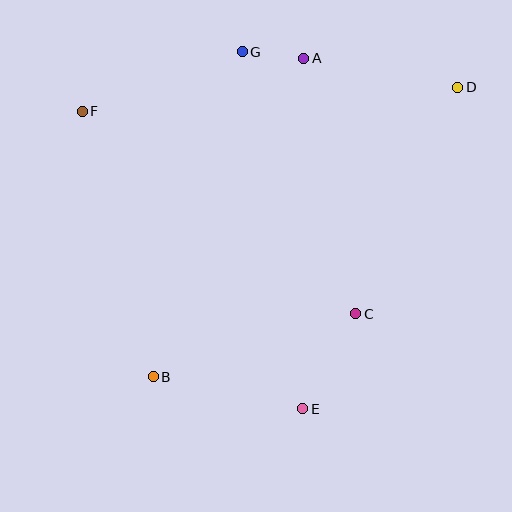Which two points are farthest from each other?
Points B and D are farthest from each other.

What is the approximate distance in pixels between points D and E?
The distance between D and E is approximately 357 pixels.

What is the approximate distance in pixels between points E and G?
The distance between E and G is approximately 362 pixels.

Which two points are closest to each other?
Points A and G are closest to each other.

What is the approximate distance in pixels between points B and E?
The distance between B and E is approximately 153 pixels.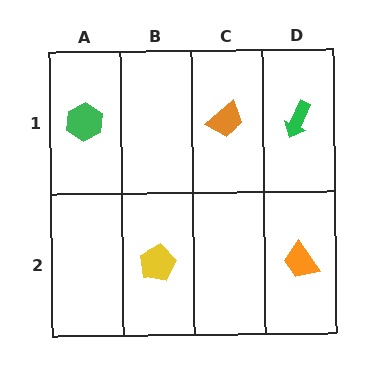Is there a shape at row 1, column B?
No, that cell is empty.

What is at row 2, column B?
A yellow pentagon.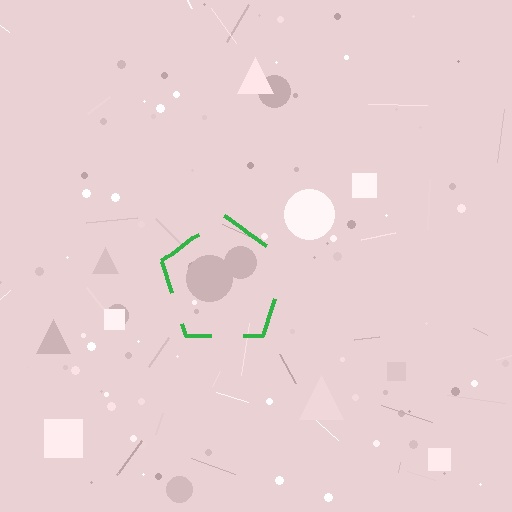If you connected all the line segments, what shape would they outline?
They would outline a pentagon.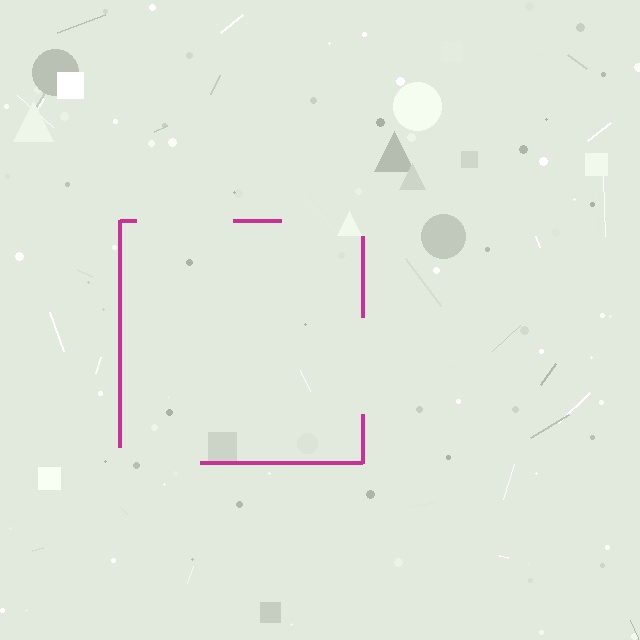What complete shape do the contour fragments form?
The contour fragments form a square.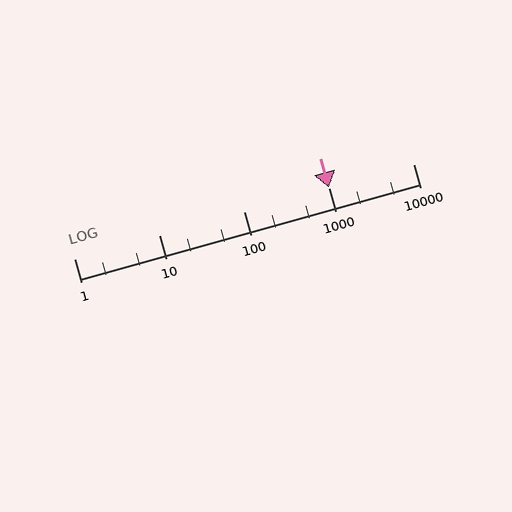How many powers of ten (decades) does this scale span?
The scale spans 4 decades, from 1 to 10000.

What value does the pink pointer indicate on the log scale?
The pointer indicates approximately 1000.